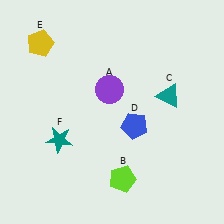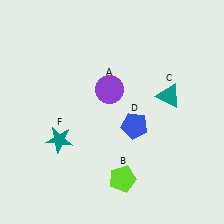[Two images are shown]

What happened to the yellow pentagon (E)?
The yellow pentagon (E) was removed in Image 2. It was in the top-left area of Image 1.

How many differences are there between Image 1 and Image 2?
There is 1 difference between the two images.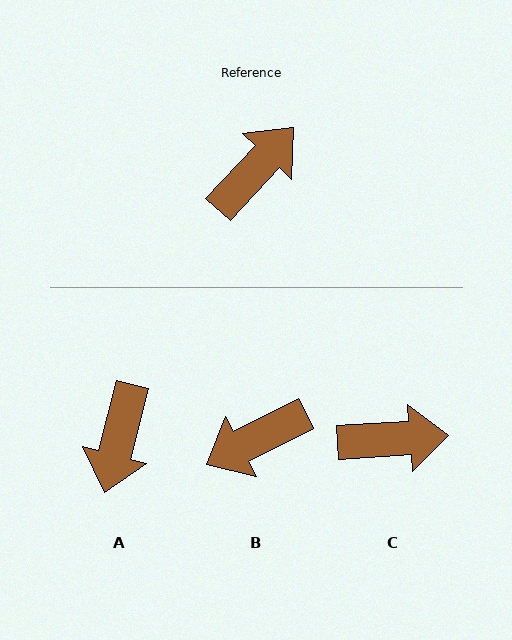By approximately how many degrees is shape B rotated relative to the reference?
Approximately 160 degrees counter-clockwise.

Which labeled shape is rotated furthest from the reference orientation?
B, about 160 degrees away.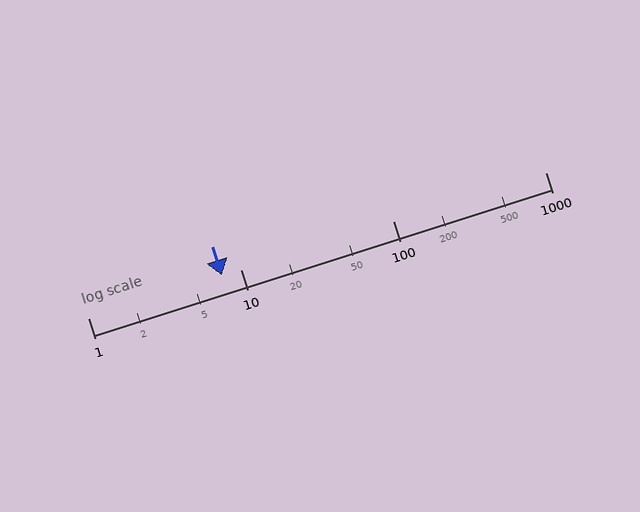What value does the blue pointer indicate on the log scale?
The pointer indicates approximately 7.5.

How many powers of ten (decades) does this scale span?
The scale spans 3 decades, from 1 to 1000.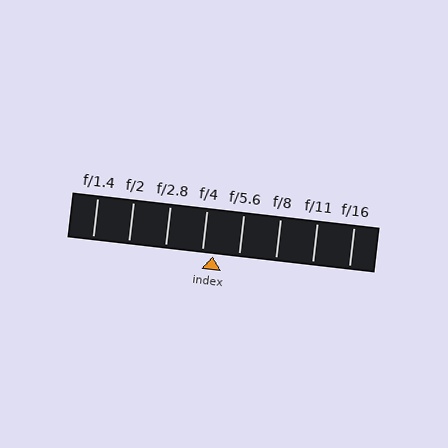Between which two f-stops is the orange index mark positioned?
The index mark is between f/4 and f/5.6.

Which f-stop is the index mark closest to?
The index mark is closest to f/4.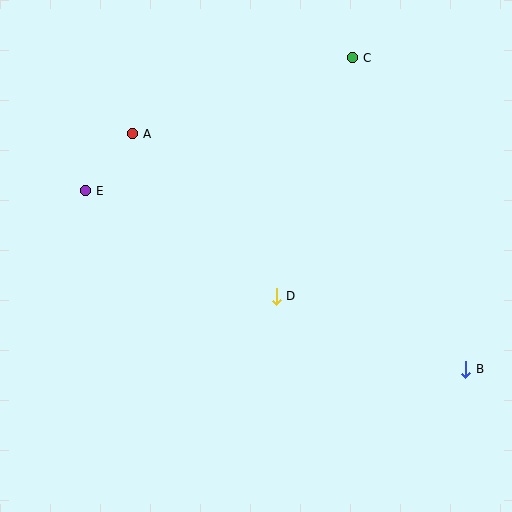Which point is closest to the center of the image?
Point D at (276, 296) is closest to the center.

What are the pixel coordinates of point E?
Point E is at (86, 191).